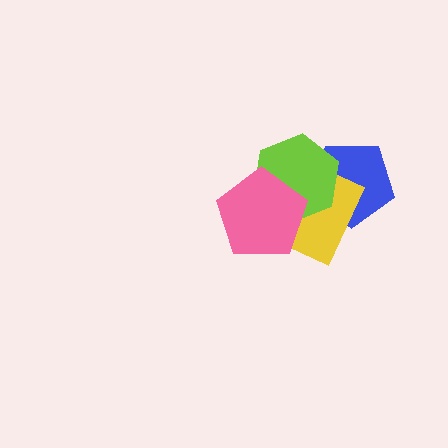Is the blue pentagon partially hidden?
Yes, it is partially covered by another shape.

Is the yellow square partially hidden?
Yes, it is partially covered by another shape.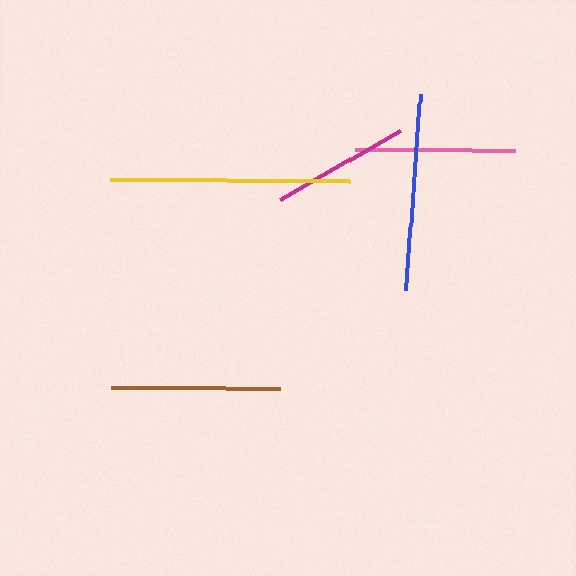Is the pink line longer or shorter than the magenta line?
The pink line is longer than the magenta line.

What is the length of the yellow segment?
The yellow segment is approximately 240 pixels long.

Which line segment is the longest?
The yellow line is the longest at approximately 240 pixels.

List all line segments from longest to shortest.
From longest to shortest: yellow, blue, brown, pink, magenta.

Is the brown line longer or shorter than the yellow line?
The yellow line is longer than the brown line.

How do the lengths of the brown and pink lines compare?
The brown and pink lines are approximately the same length.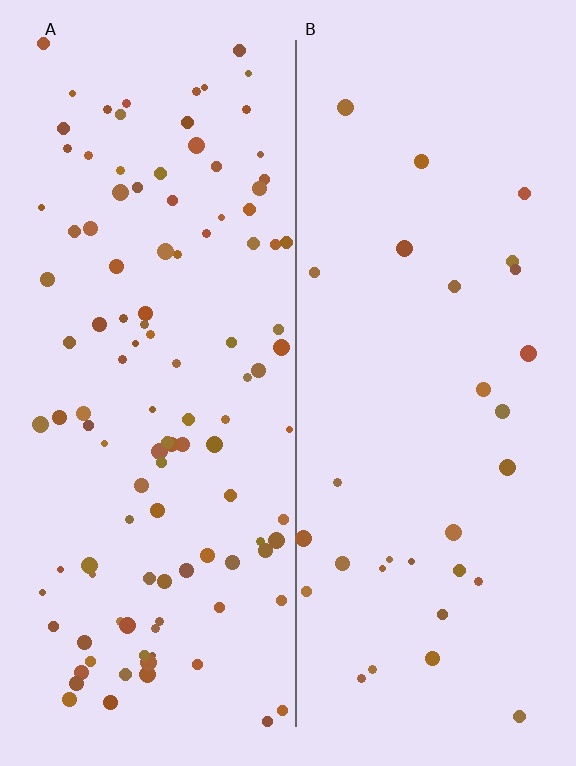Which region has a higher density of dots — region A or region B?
A (the left).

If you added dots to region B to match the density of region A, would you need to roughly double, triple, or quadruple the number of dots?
Approximately quadruple.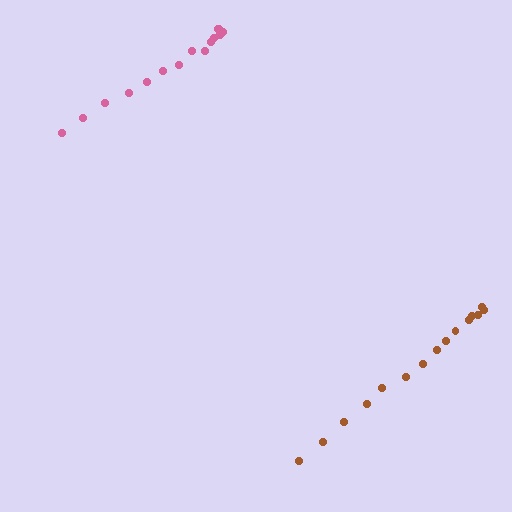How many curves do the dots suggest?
There are 2 distinct paths.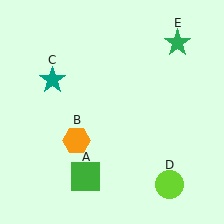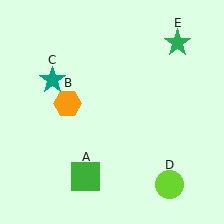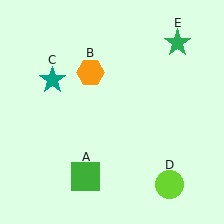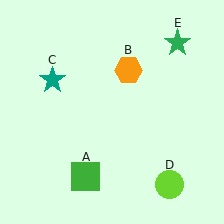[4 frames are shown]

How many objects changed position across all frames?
1 object changed position: orange hexagon (object B).